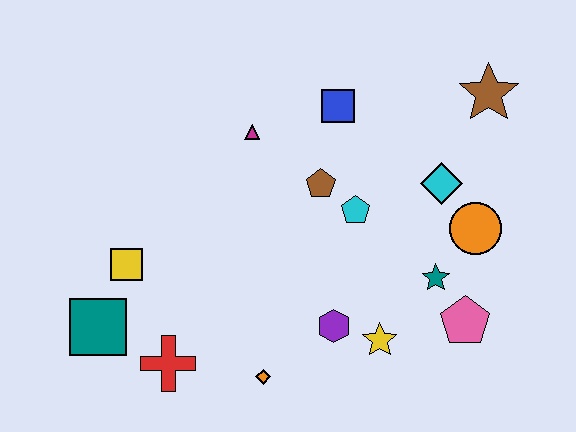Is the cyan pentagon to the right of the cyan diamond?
No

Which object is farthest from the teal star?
The teal square is farthest from the teal star.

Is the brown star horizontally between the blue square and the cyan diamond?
No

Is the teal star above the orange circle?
No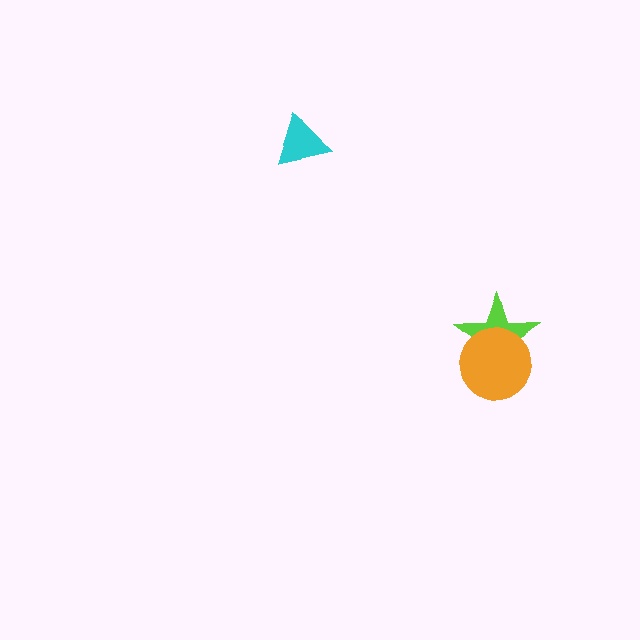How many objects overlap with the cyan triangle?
0 objects overlap with the cyan triangle.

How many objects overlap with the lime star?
1 object overlaps with the lime star.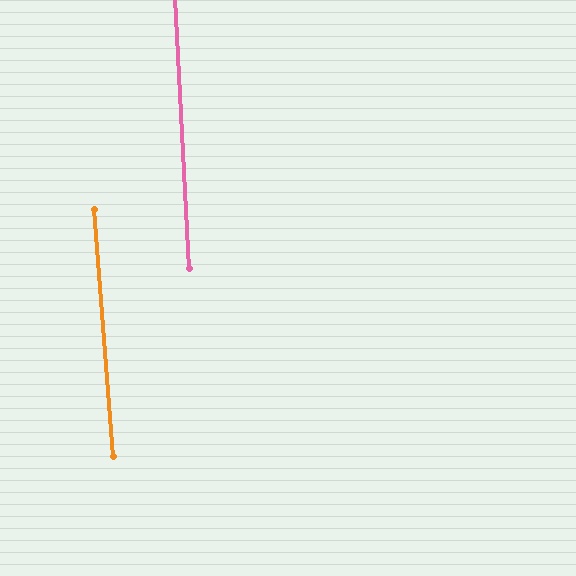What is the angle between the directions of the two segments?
Approximately 2 degrees.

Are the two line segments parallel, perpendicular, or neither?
Parallel — their directions differ by only 1.5°.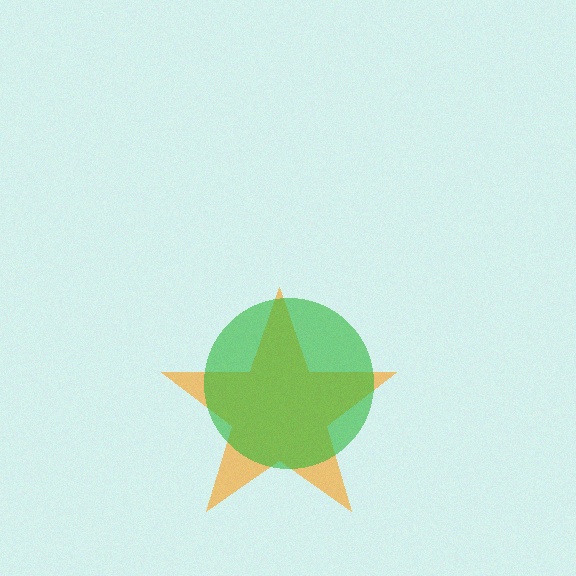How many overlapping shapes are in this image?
There are 2 overlapping shapes in the image.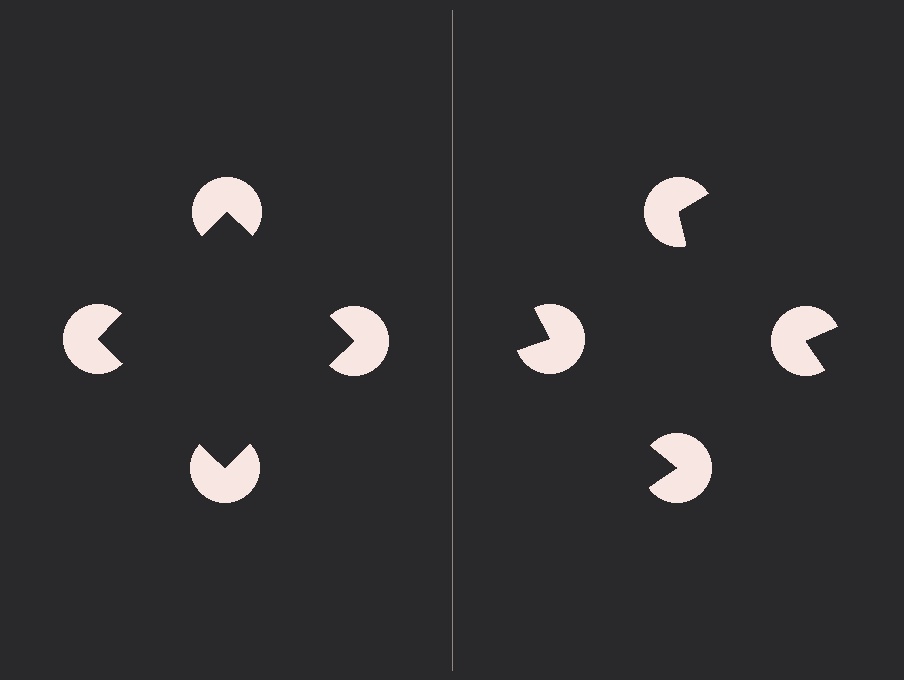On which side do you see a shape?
An illusory square appears on the left side. On the right side the wedge cuts are rotated, so no coherent shape forms.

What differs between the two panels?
The pac-man discs are positioned identically on both sides; only the wedge orientations differ. On the left they align to a square; on the right they are misaligned.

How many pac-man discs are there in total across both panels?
8 — 4 on each side.